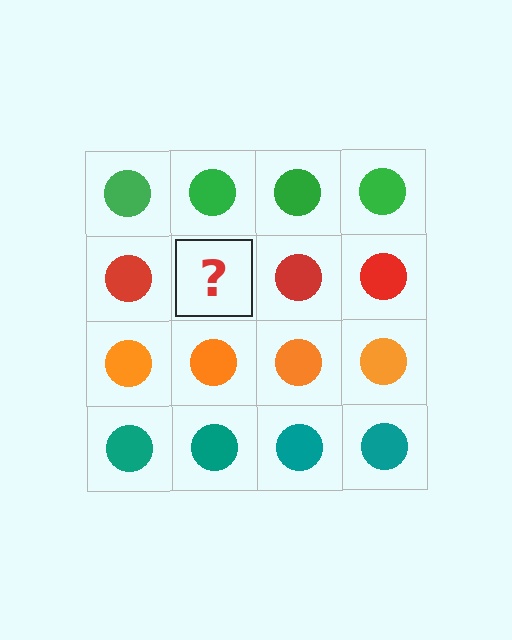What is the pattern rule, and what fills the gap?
The rule is that each row has a consistent color. The gap should be filled with a red circle.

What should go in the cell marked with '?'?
The missing cell should contain a red circle.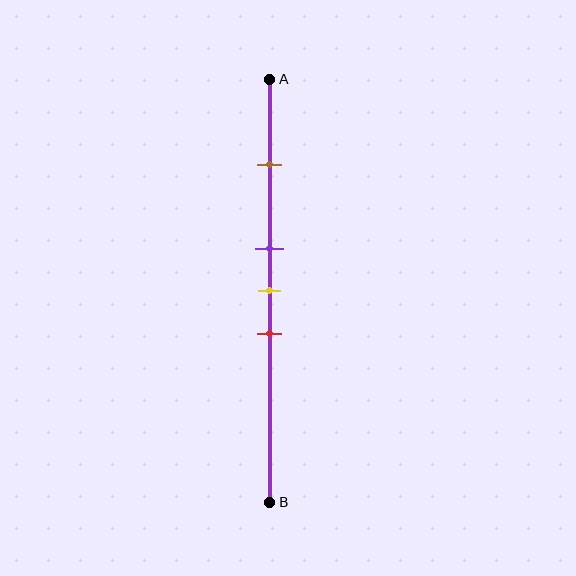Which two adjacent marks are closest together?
The purple and yellow marks are the closest adjacent pair.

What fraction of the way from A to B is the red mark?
The red mark is approximately 60% (0.6) of the way from A to B.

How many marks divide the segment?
There are 4 marks dividing the segment.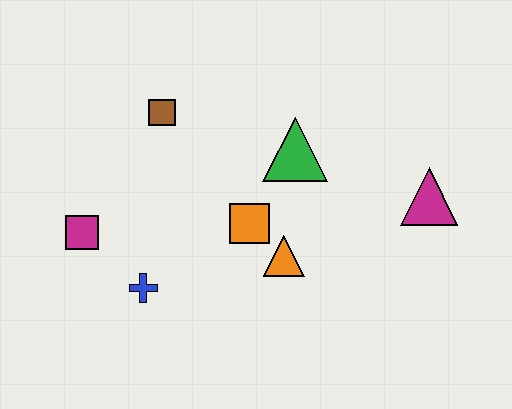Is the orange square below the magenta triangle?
Yes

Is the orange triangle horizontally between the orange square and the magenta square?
No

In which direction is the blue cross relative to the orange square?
The blue cross is to the left of the orange square.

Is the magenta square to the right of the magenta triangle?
No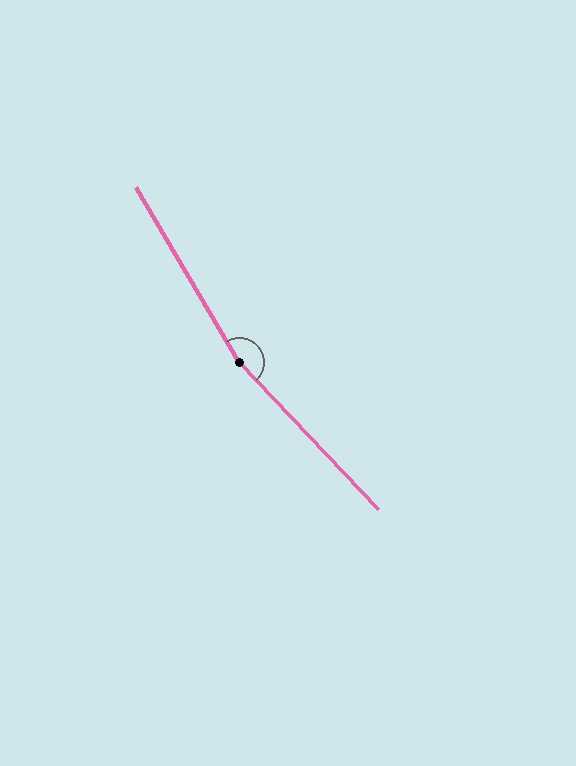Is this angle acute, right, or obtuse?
It is obtuse.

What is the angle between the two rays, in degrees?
Approximately 167 degrees.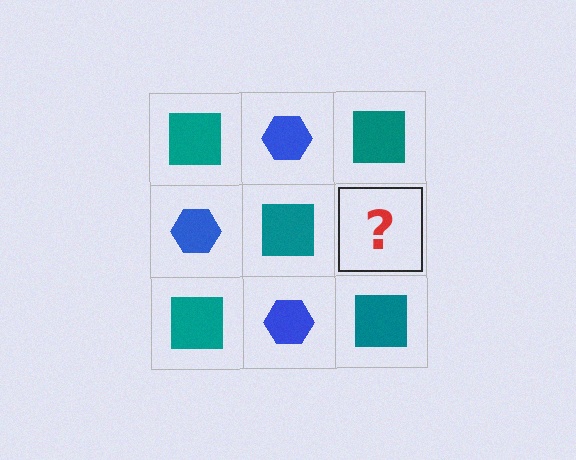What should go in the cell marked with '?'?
The missing cell should contain a blue hexagon.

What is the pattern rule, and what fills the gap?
The rule is that it alternates teal square and blue hexagon in a checkerboard pattern. The gap should be filled with a blue hexagon.